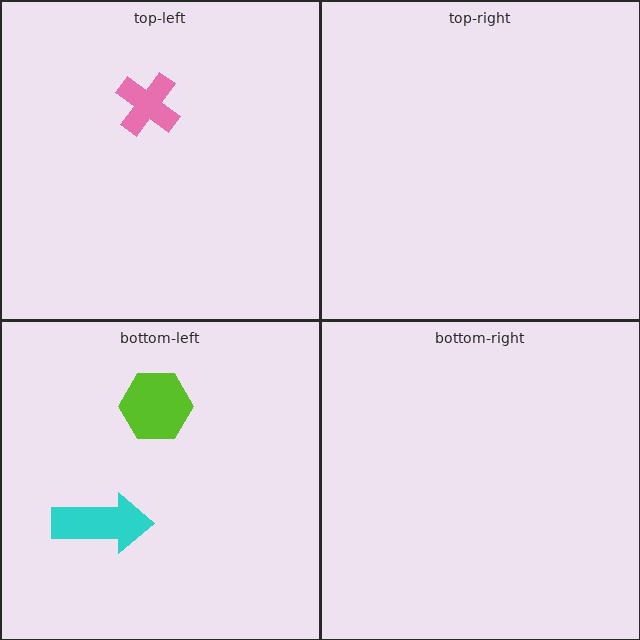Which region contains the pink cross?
The top-left region.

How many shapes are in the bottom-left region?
2.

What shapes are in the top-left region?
The pink cross.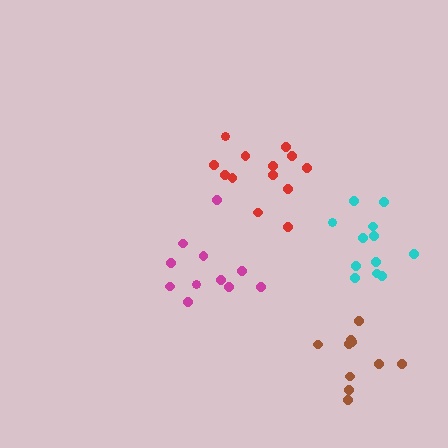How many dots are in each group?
Group 1: 11 dots, Group 2: 13 dots, Group 3: 12 dots, Group 4: 10 dots (46 total).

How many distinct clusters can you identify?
There are 4 distinct clusters.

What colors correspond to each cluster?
The clusters are colored: magenta, red, cyan, brown.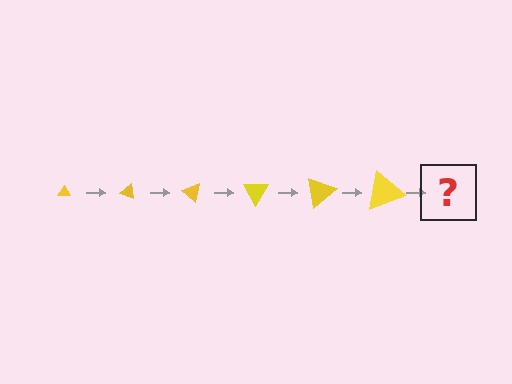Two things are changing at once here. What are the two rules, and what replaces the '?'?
The two rules are that the triangle grows larger each step and it rotates 20 degrees each step. The '?' should be a triangle, larger than the previous one and rotated 120 degrees from the start.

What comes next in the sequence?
The next element should be a triangle, larger than the previous one and rotated 120 degrees from the start.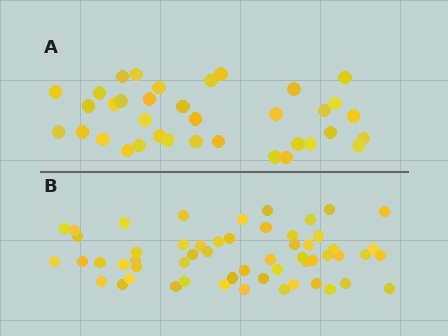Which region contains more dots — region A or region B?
Region B (the bottom region) has more dots.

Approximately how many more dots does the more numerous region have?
Region B has approximately 20 more dots than region A.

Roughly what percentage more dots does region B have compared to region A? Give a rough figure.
About 55% more.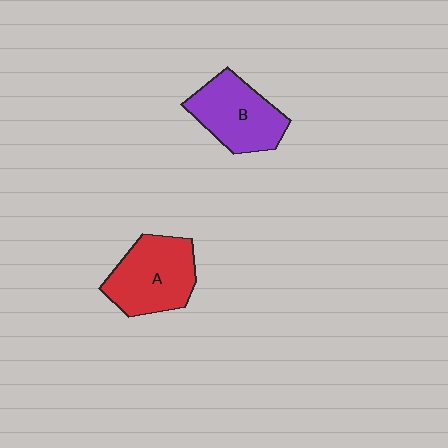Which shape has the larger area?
Shape A (red).